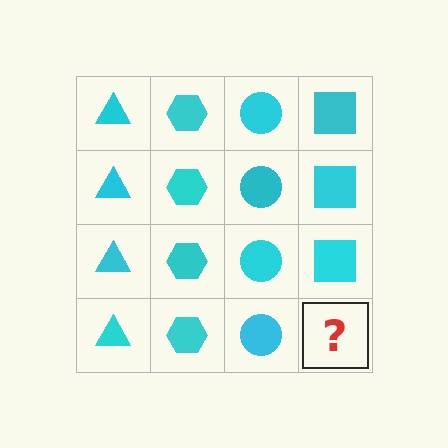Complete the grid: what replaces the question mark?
The question mark should be replaced with a cyan square.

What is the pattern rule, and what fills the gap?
The rule is that each column has a consistent shape. The gap should be filled with a cyan square.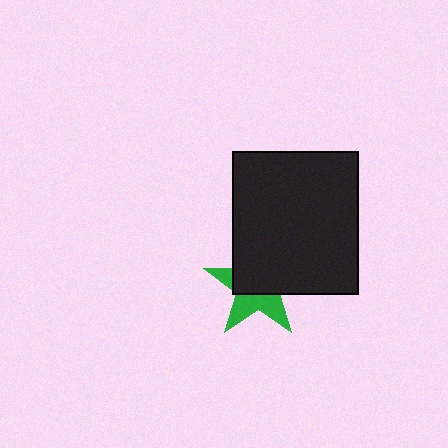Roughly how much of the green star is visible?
A small part of it is visible (roughly 42%).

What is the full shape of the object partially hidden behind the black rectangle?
The partially hidden object is a green star.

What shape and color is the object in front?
The object in front is a black rectangle.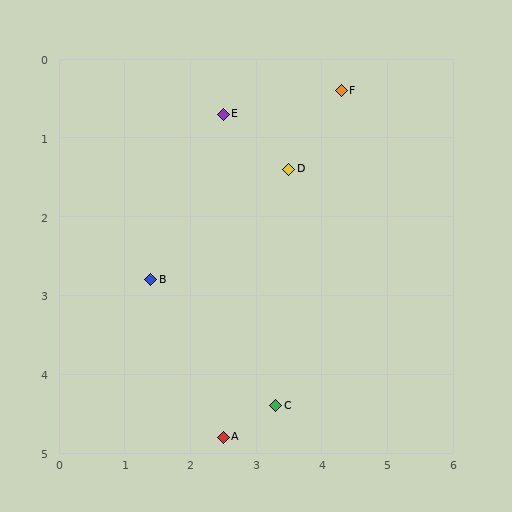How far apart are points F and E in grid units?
Points F and E are about 1.8 grid units apart.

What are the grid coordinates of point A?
Point A is at approximately (2.5, 4.8).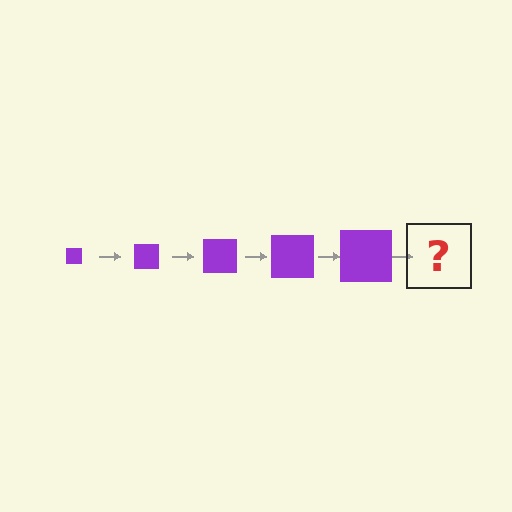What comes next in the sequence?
The next element should be a purple square, larger than the previous one.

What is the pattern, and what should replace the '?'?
The pattern is that the square gets progressively larger each step. The '?' should be a purple square, larger than the previous one.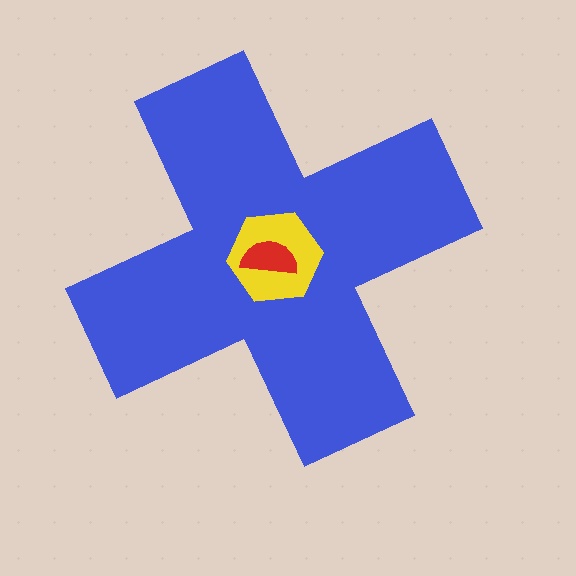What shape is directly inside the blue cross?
The yellow hexagon.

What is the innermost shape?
The red semicircle.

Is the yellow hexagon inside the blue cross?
Yes.